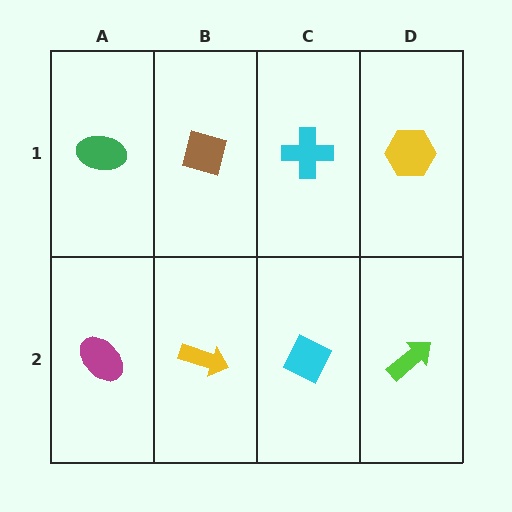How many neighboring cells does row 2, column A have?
2.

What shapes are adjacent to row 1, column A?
A magenta ellipse (row 2, column A), a brown diamond (row 1, column B).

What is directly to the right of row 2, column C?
A lime arrow.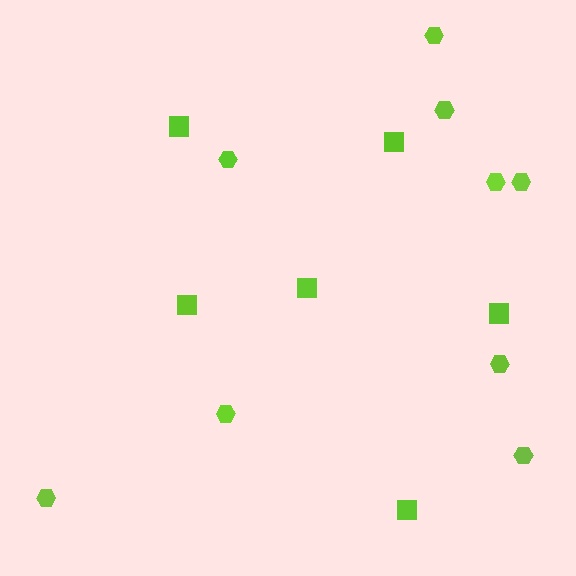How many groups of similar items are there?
There are 2 groups: one group of hexagons (9) and one group of squares (6).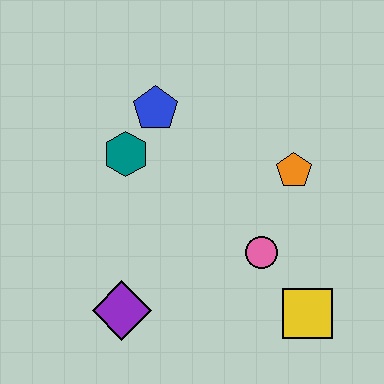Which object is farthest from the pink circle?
The blue pentagon is farthest from the pink circle.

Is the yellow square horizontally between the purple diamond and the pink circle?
No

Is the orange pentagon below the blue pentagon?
Yes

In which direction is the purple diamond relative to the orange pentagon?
The purple diamond is to the left of the orange pentagon.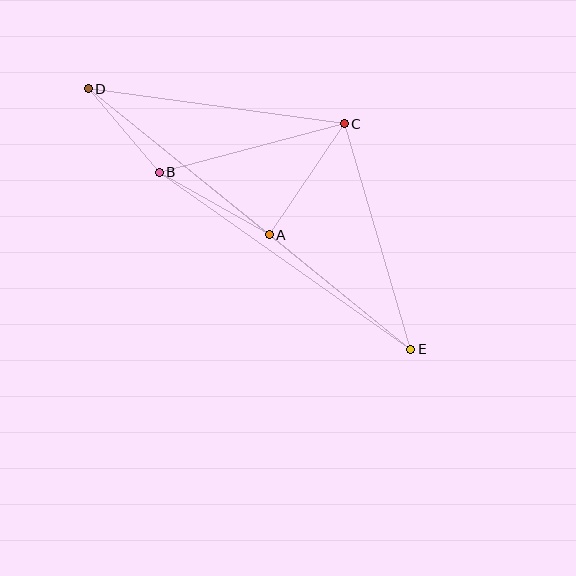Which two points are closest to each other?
Points B and D are closest to each other.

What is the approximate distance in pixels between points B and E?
The distance between B and E is approximately 307 pixels.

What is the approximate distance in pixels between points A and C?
The distance between A and C is approximately 134 pixels.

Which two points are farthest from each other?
Points D and E are farthest from each other.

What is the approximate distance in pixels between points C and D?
The distance between C and D is approximately 258 pixels.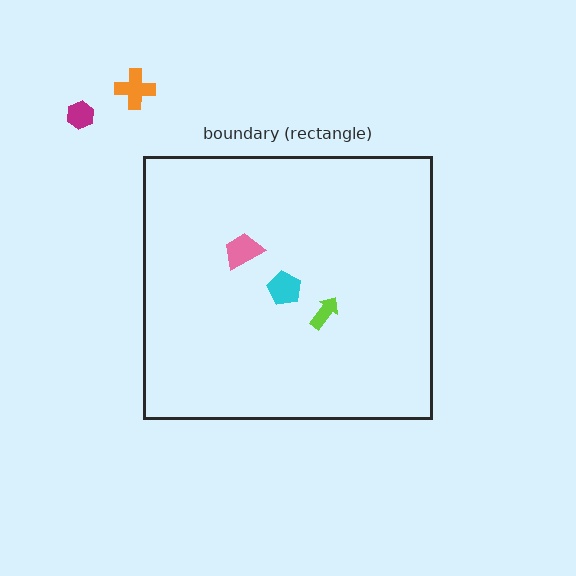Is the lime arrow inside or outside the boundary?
Inside.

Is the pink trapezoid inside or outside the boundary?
Inside.